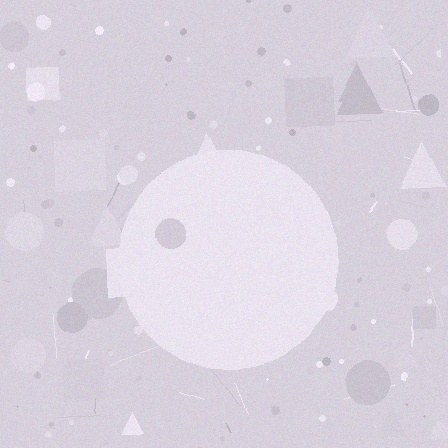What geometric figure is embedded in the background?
A circle is embedded in the background.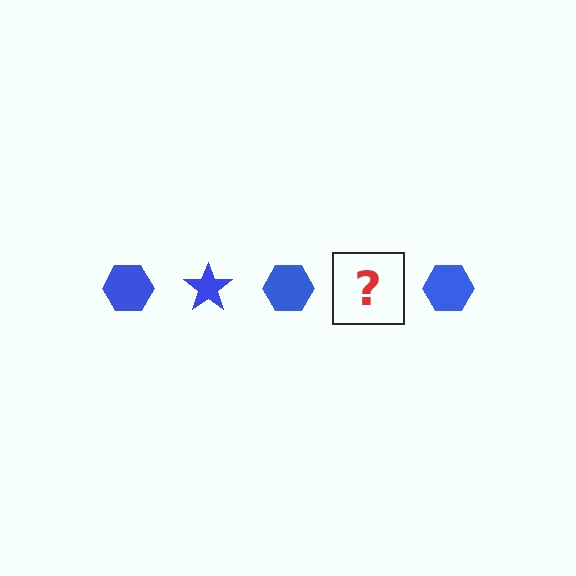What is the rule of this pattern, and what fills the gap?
The rule is that the pattern cycles through hexagon, star shapes in blue. The gap should be filled with a blue star.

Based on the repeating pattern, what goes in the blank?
The blank should be a blue star.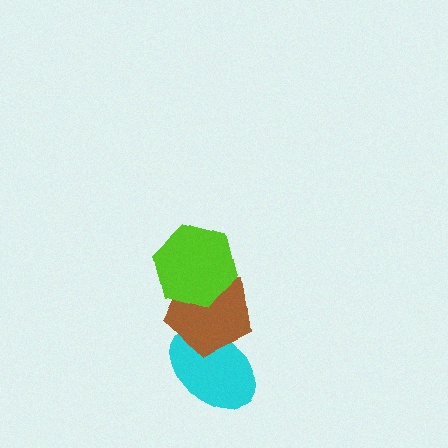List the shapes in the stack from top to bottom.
From top to bottom: the lime hexagon, the brown pentagon, the cyan ellipse.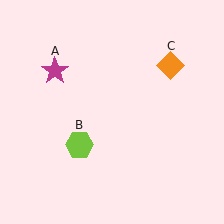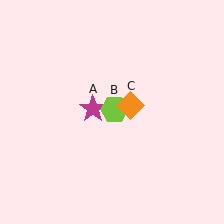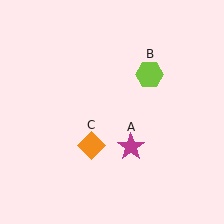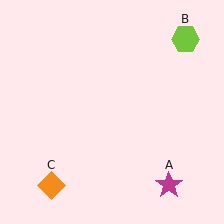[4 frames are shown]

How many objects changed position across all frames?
3 objects changed position: magenta star (object A), lime hexagon (object B), orange diamond (object C).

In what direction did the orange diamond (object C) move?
The orange diamond (object C) moved down and to the left.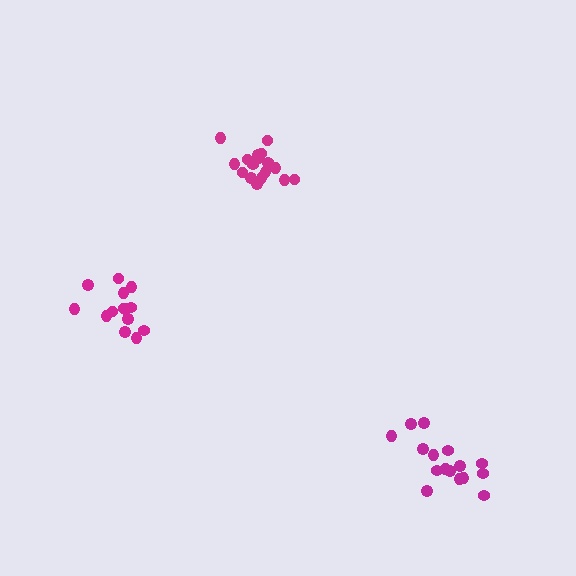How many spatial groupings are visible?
There are 3 spatial groupings.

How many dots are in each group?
Group 1: 16 dots, Group 2: 17 dots, Group 3: 14 dots (47 total).